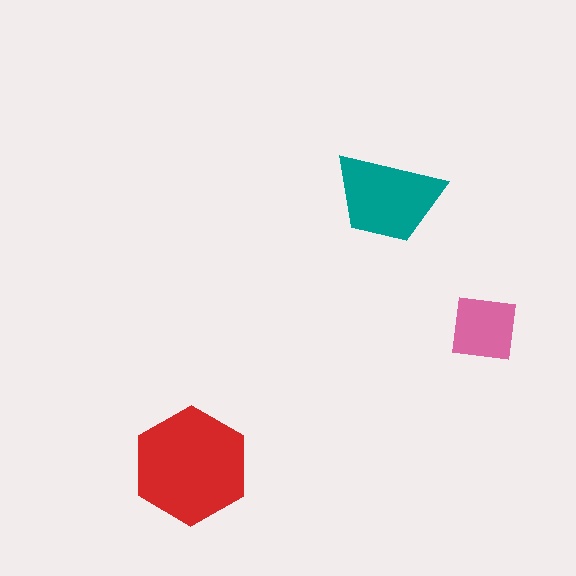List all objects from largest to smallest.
The red hexagon, the teal trapezoid, the pink square.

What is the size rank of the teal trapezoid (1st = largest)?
2nd.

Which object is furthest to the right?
The pink square is rightmost.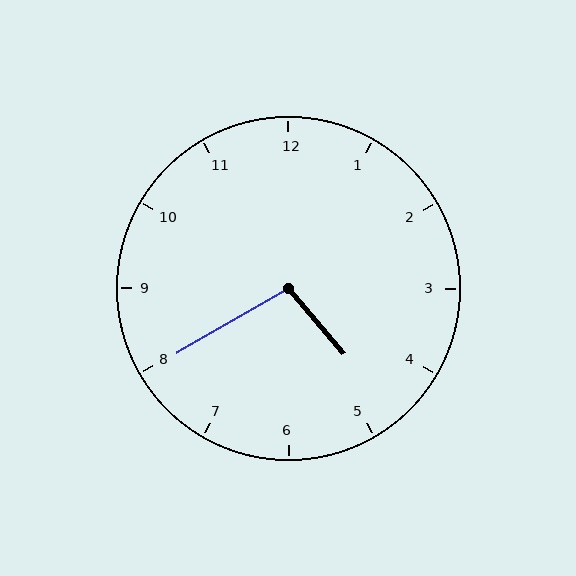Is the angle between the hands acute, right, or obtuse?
It is obtuse.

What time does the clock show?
4:40.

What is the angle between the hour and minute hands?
Approximately 100 degrees.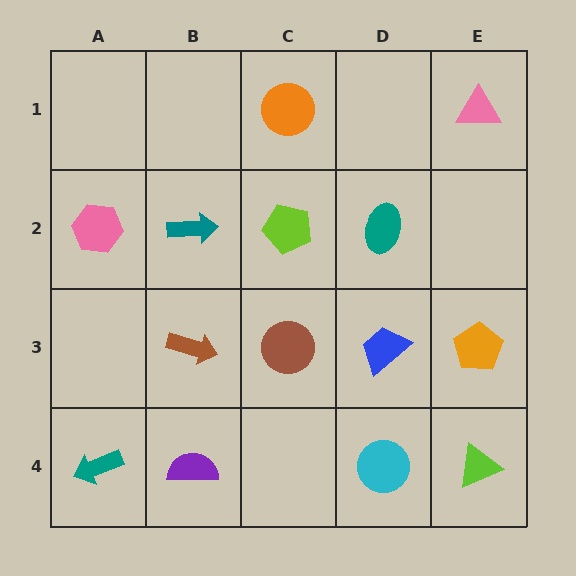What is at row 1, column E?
A pink triangle.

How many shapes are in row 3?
4 shapes.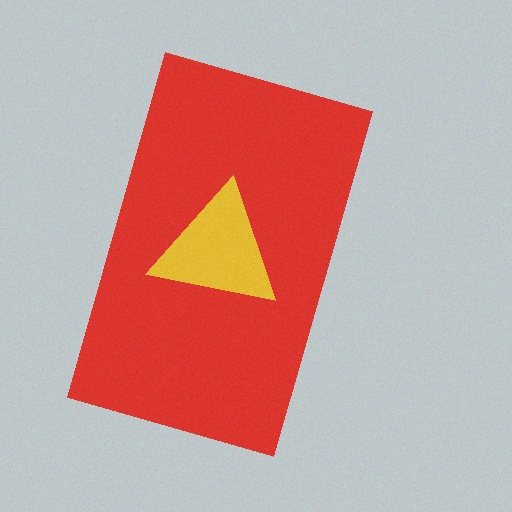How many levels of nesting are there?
2.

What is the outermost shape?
The red rectangle.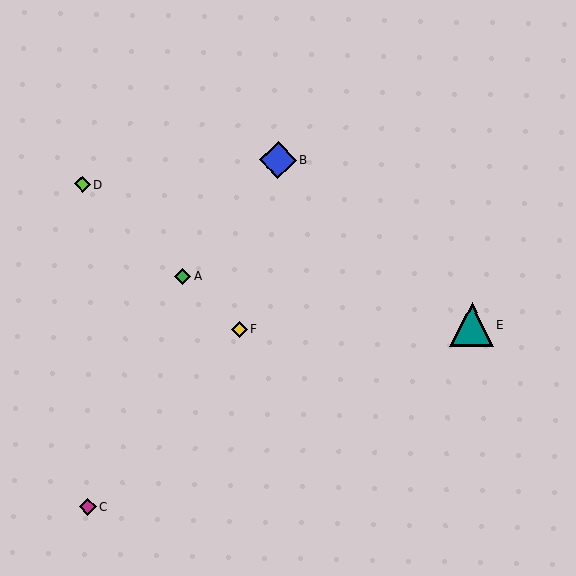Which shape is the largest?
The teal triangle (labeled E) is the largest.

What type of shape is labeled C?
Shape C is a magenta diamond.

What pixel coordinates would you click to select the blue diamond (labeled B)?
Click at (278, 160) to select the blue diamond B.